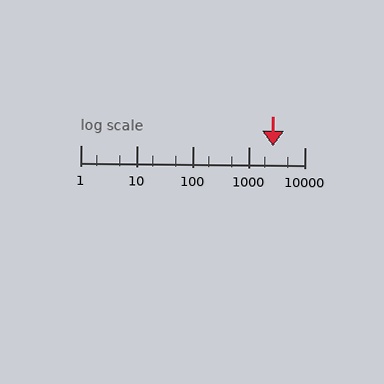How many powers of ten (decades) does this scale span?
The scale spans 4 decades, from 1 to 10000.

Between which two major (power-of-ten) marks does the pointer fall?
The pointer is between 1000 and 10000.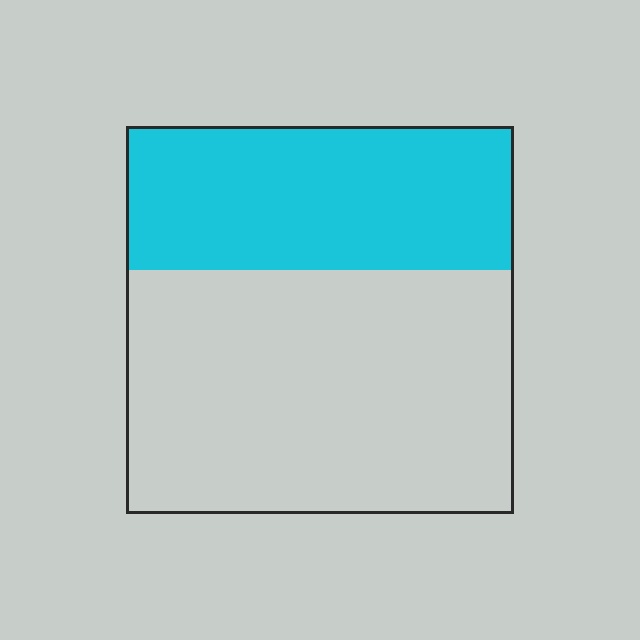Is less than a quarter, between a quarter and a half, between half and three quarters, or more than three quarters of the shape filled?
Between a quarter and a half.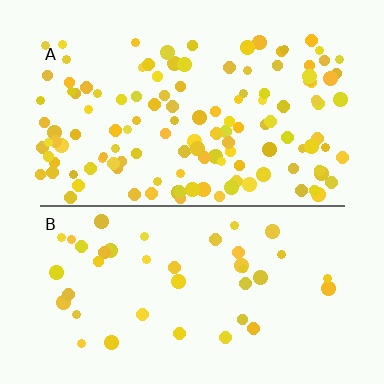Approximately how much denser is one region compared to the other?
Approximately 3.2× — region A over region B.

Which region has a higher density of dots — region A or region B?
A (the top).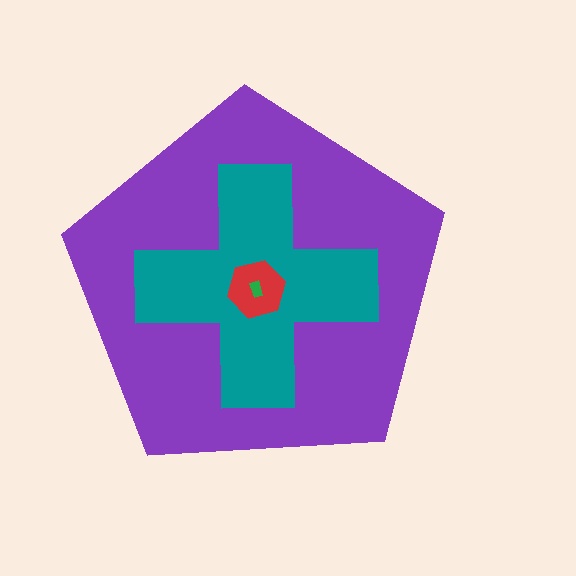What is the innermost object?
The green rectangle.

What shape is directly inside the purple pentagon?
The teal cross.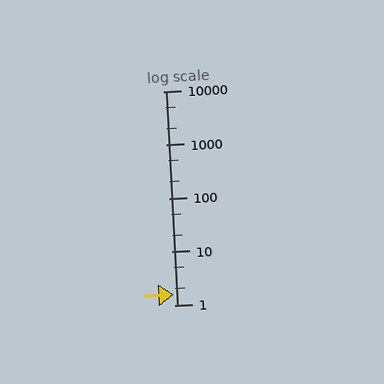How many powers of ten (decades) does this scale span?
The scale spans 4 decades, from 1 to 10000.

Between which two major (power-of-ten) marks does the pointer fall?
The pointer is between 1 and 10.